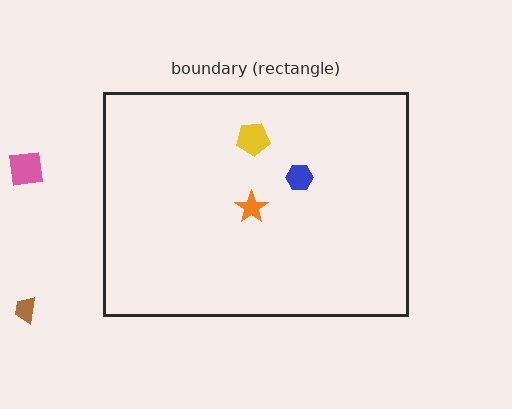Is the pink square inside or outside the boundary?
Outside.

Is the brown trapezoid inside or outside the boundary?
Outside.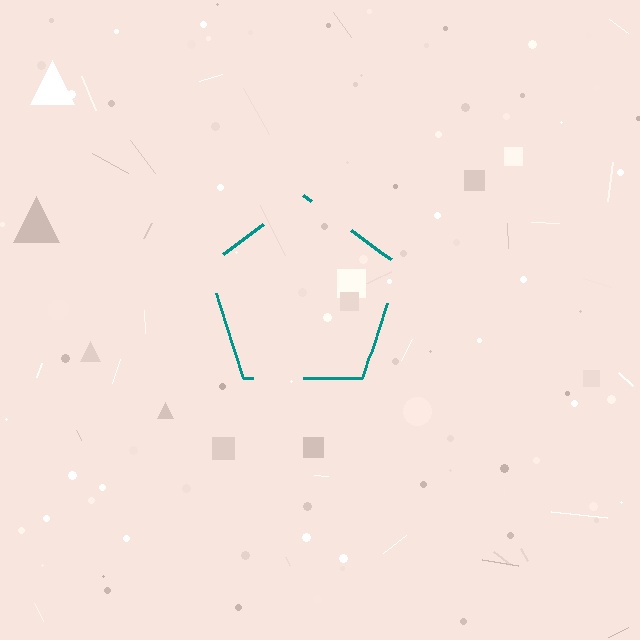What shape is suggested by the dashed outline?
The dashed outline suggests a pentagon.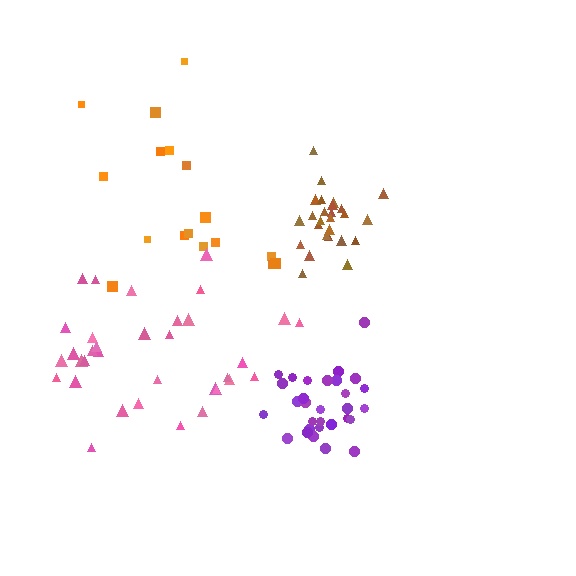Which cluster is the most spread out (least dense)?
Orange.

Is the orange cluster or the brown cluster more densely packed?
Brown.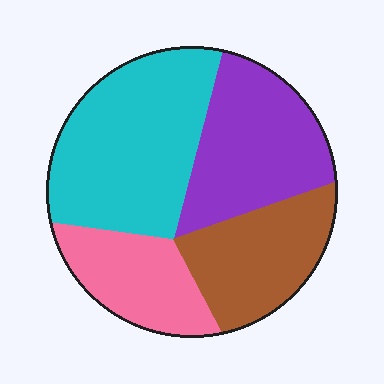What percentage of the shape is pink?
Pink covers 17% of the shape.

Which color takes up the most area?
Cyan, at roughly 35%.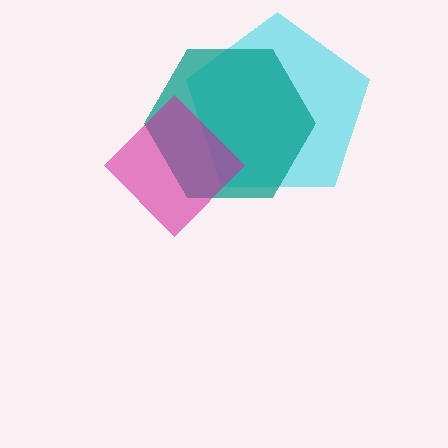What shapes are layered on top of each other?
The layered shapes are: a cyan pentagon, a teal hexagon, a magenta diamond.